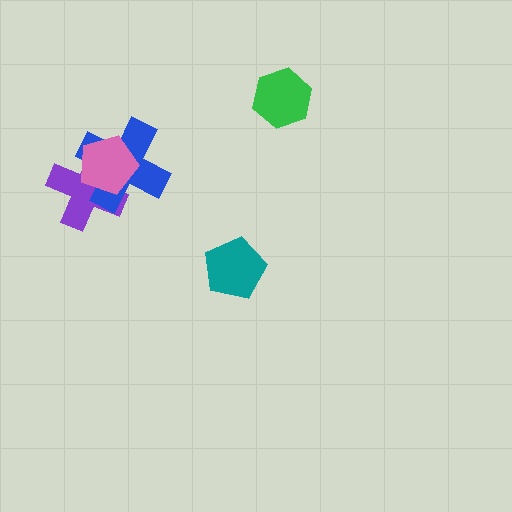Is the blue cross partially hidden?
Yes, it is partially covered by another shape.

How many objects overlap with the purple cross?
2 objects overlap with the purple cross.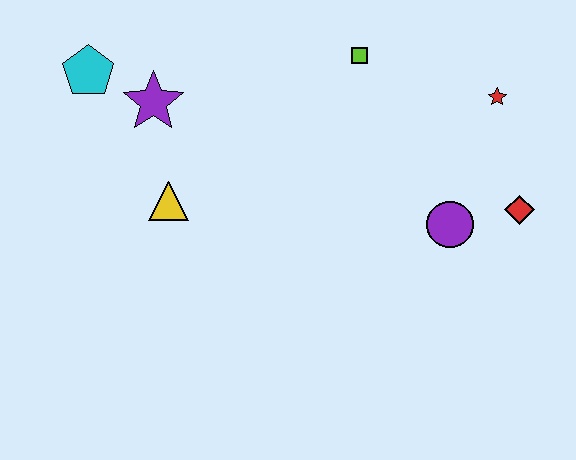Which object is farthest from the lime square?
The cyan pentagon is farthest from the lime square.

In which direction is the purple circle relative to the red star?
The purple circle is below the red star.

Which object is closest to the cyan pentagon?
The purple star is closest to the cyan pentagon.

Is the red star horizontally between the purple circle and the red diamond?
Yes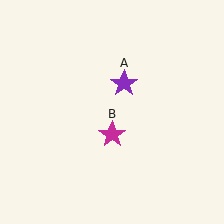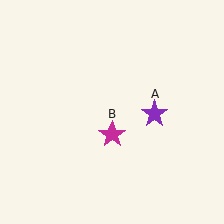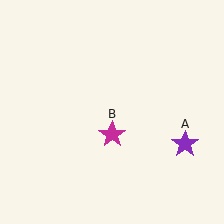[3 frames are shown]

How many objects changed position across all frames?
1 object changed position: purple star (object A).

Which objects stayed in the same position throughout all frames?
Magenta star (object B) remained stationary.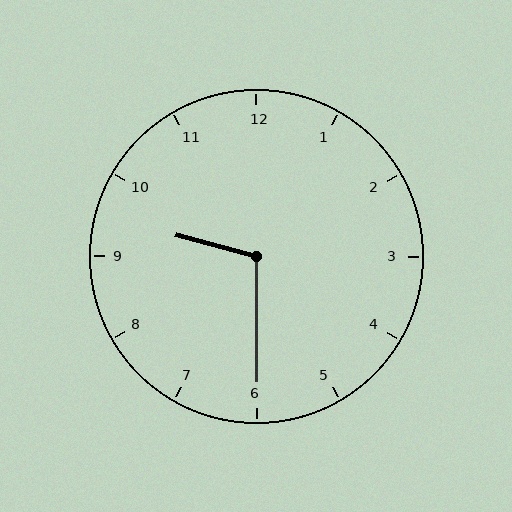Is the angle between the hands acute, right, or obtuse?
It is obtuse.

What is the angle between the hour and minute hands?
Approximately 105 degrees.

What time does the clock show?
9:30.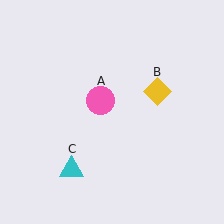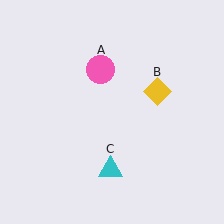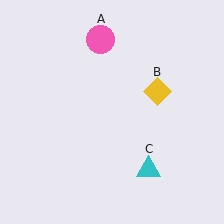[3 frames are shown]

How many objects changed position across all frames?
2 objects changed position: pink circle (object A), cyan triangle (object C).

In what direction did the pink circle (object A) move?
The pink circle (object A) moved up.